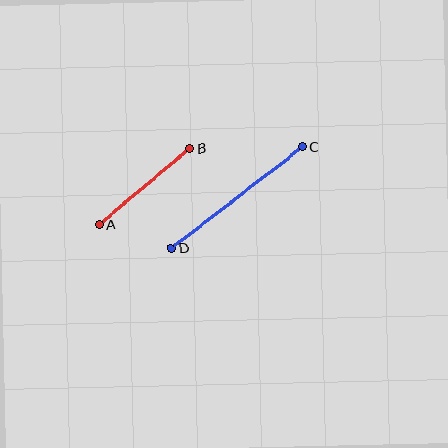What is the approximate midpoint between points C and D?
The midpoint is at approximately (237, 198) pixels.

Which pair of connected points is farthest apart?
Points C and D are farthest apart.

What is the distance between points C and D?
The distance is approximately 166 pixels.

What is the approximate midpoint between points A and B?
The midpoint is at approximately (145, 187) pixels.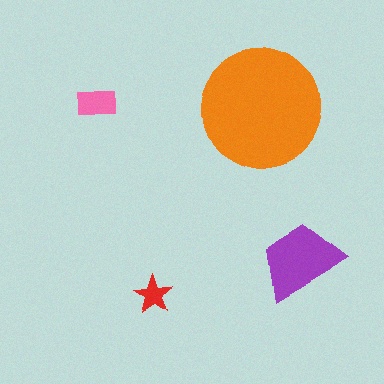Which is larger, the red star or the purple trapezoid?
The purple trapezoid.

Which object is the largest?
The orange circle.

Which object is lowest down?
The red star is bottommost.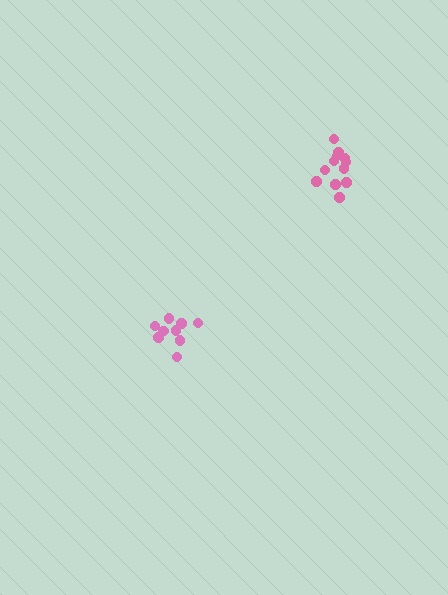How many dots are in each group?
Group 1: 10 dots, Group 2: 12 dots (22 total).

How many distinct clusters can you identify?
There are 2 distinct clusters.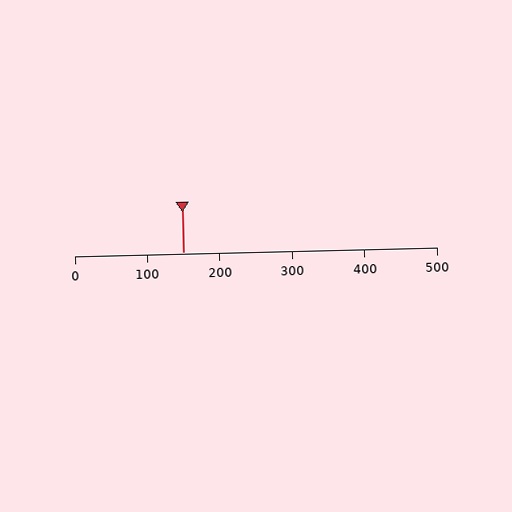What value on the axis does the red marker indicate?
The marker indicates approximately 150.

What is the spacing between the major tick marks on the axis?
The major ticks are spaced 100 apart.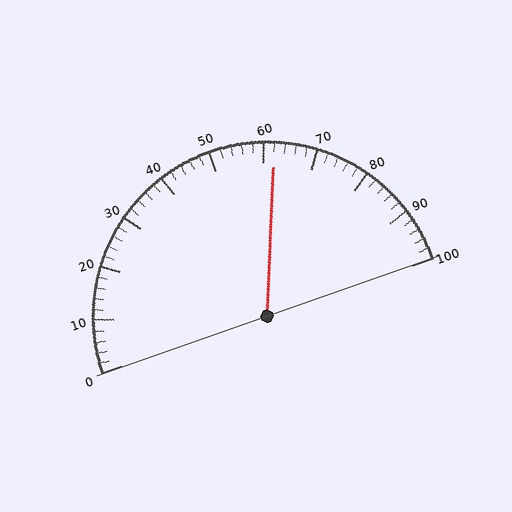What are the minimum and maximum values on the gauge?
The gauge ranges from 0 to 100.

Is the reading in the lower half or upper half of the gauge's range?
The reading is in the upper half of the range (0 to 100).